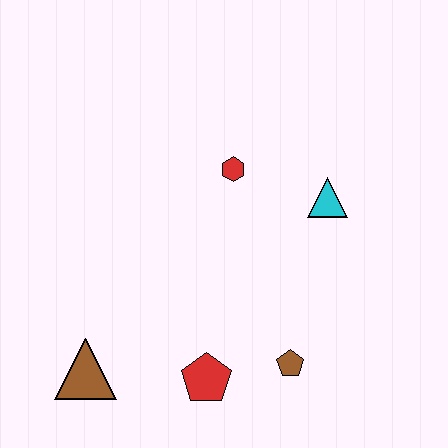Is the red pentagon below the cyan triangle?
Yes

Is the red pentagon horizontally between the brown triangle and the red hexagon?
Yes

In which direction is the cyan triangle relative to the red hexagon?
The cyan triangle is to the right of the red hexagon.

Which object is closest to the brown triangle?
The red pentagon is closest to the brown triangle.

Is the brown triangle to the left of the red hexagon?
Yes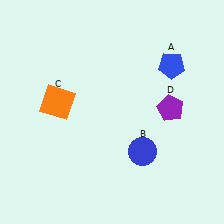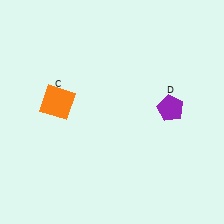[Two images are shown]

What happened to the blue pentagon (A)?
The blue pentagon (A) was removed in Image 2. It was in the top-right area of Image 1.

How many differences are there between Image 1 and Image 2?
There are 2 differences between the two images.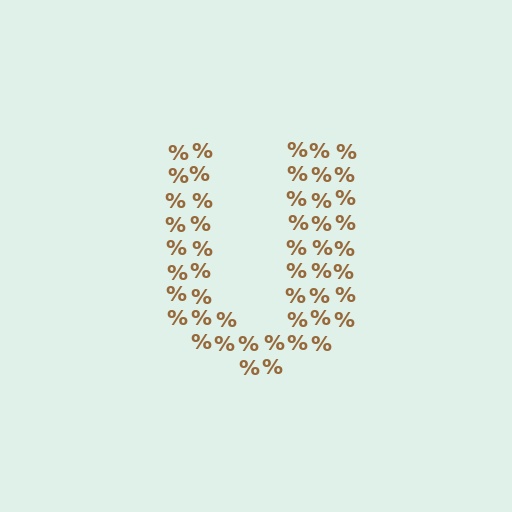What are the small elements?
The small elements are percent signs.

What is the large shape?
The large shape is the letter U.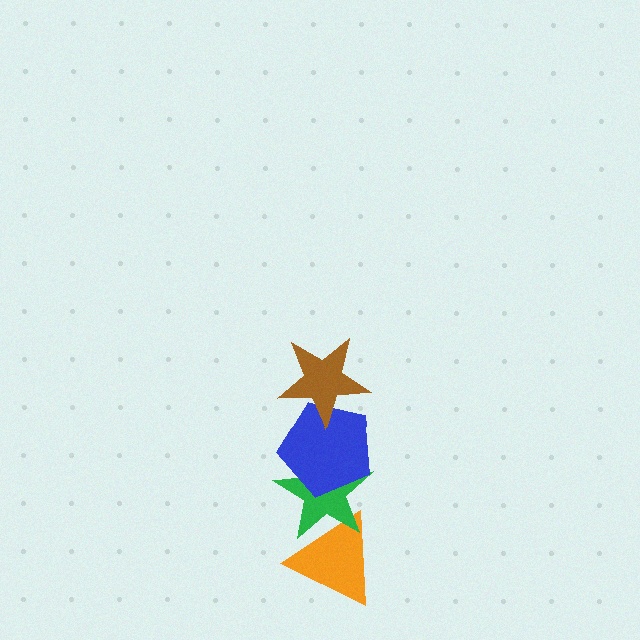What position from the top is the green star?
The green star is 3rd from the top.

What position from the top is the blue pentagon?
The blue pentagon is 2nd from the top.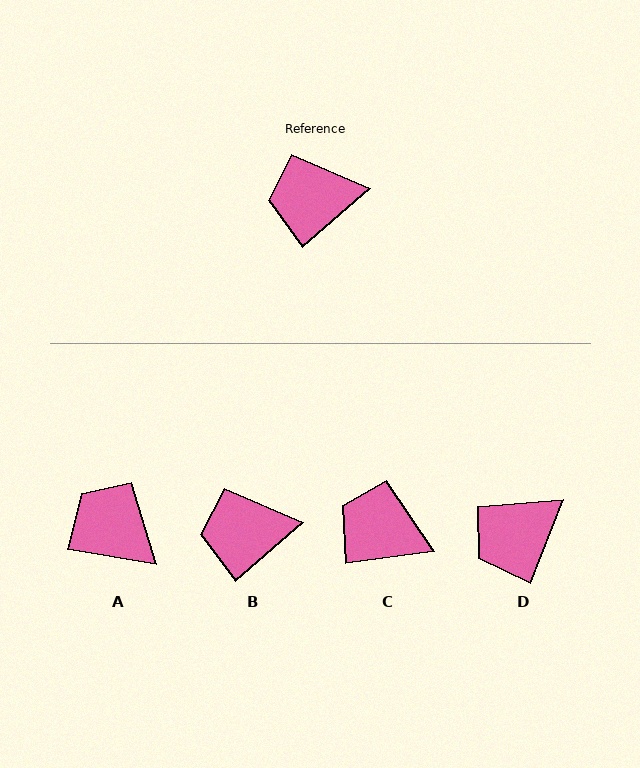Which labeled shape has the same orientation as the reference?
B.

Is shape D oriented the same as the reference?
No, it is off by about 28 degrees.